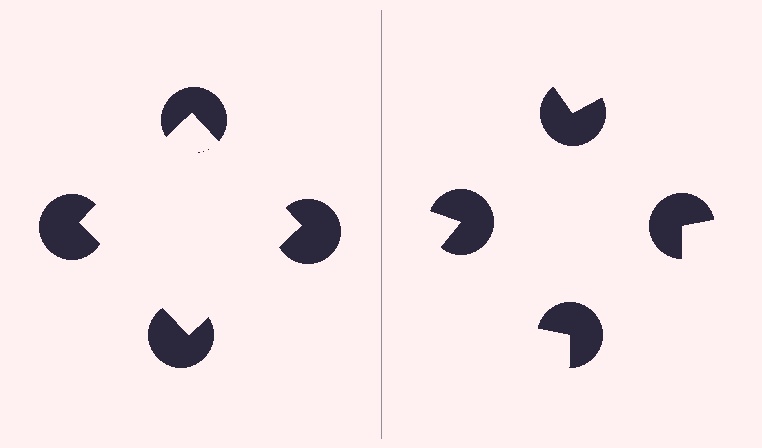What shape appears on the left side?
An illusory square.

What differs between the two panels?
The pac-man discs are positioned identically on both sides; only the wedge orientations differ. On the left they align to a square; on the right they are misaligned.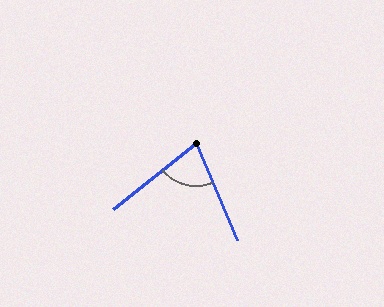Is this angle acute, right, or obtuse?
It is acute.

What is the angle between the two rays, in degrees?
Approximately 74 degrees.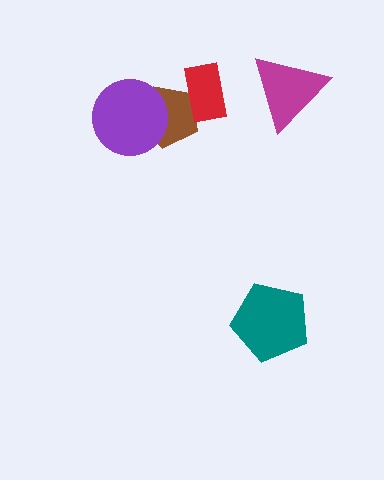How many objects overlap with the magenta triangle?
0 objects overlap with the magenta triangle.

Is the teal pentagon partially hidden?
No, no other shape covers it.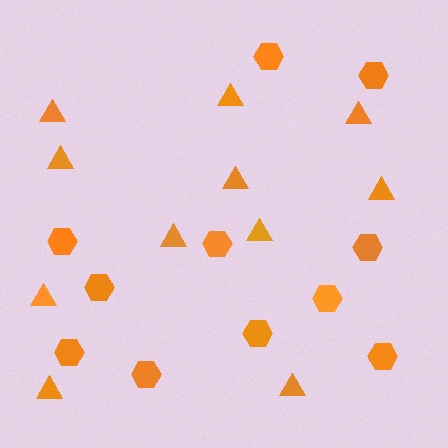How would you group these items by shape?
There are 2 groups: one group of hexagons (11) and one group of triangles (11).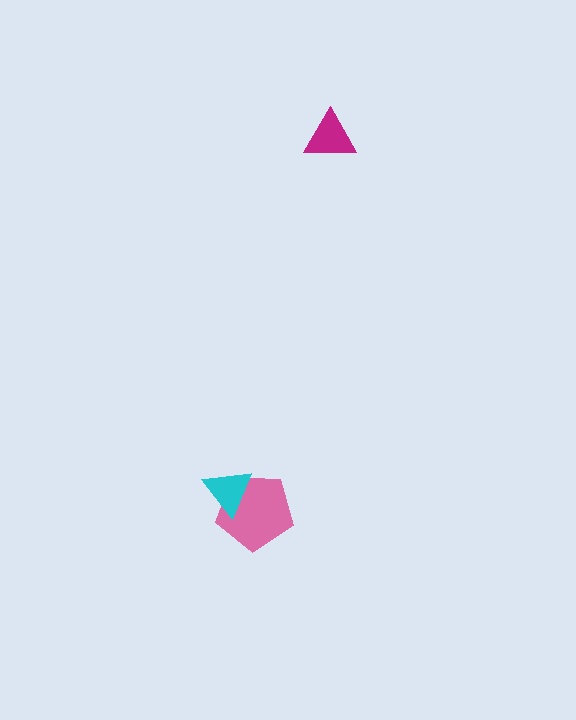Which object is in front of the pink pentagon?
The cyan triangle is in front of the pink pentagon.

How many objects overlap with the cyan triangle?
1 object overlaps with the cyan triangle.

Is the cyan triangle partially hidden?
No, no other shape covers it.